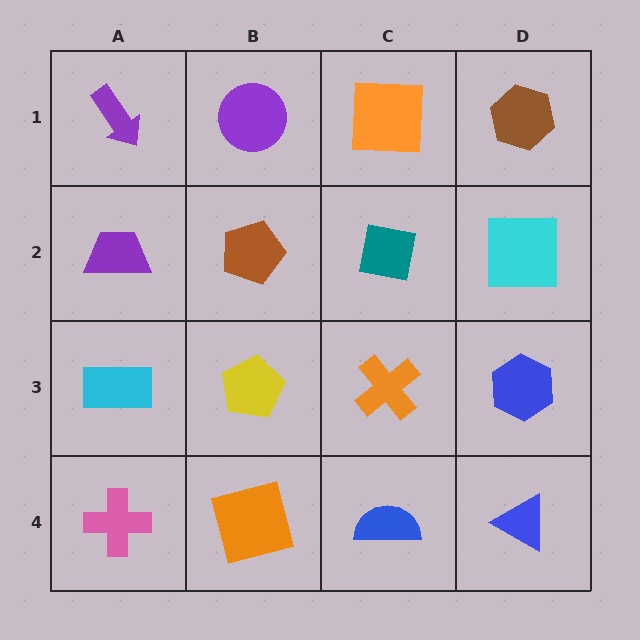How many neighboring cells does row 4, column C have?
3.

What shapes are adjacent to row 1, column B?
A brown pentagon (row 2, column B), a purple arrow (row 1, column A), an orange square (row 1, column C).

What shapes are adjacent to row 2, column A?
A purple arrow (row 1, column A), a cyan rectangle (row 3, column A), a brown pentagon (row 2, column B).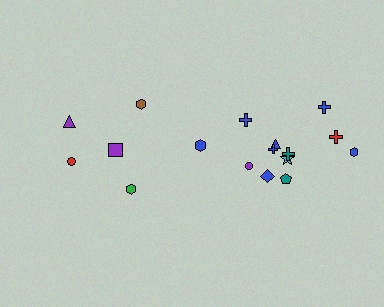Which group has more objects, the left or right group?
The right group.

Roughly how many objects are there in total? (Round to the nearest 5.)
Roughly 15 objects in total.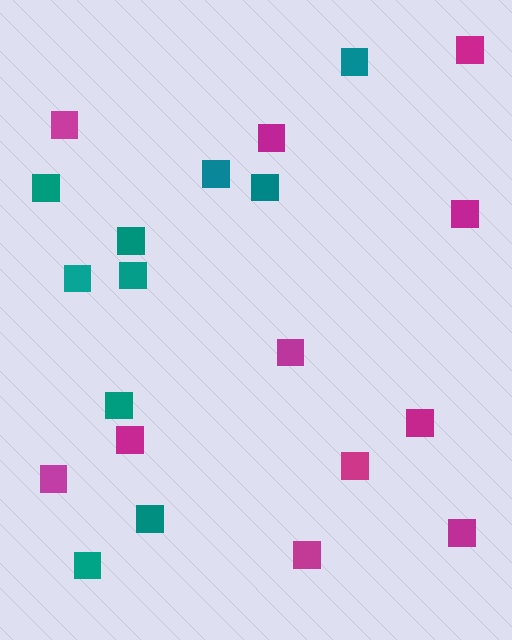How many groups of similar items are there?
There are 2 groups: one group of magenta squares (11) and one group of teal squares (10).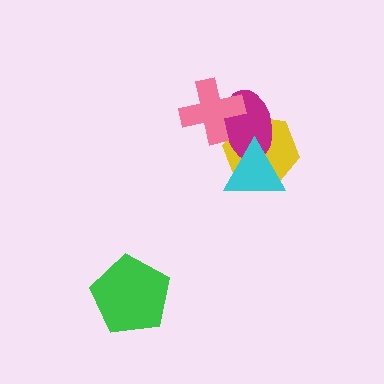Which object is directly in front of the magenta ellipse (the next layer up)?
The pink cross is directly in front of the magenta ellipse.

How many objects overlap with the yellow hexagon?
3 objects overlap with the yellow hexagon.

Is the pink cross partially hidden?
No, no other shape covers it.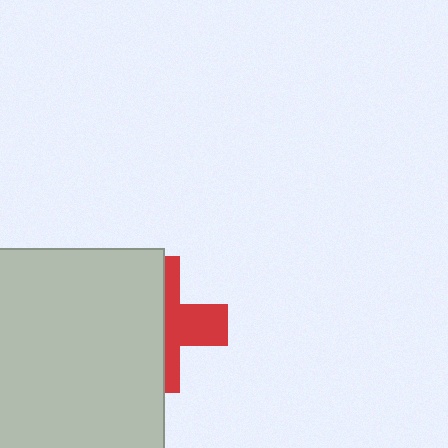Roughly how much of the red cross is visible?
A small part of it is visible (roughly 41%).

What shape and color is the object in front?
The object in front is a light gray rectangle.